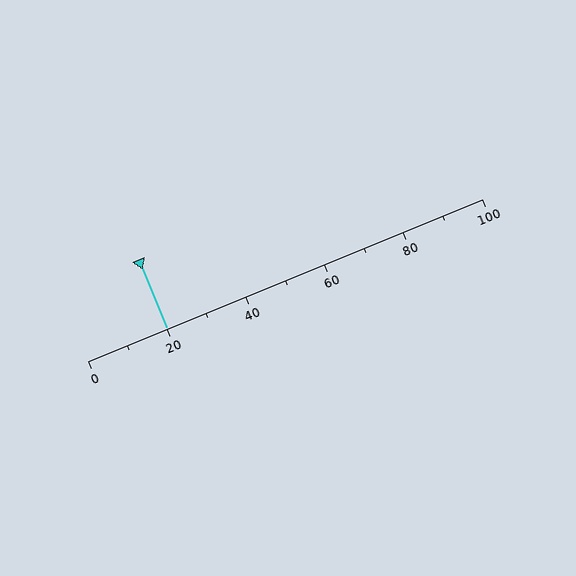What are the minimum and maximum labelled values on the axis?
The axis runs from 0 to 100.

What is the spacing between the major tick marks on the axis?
The major ticks are spaced 20 apart.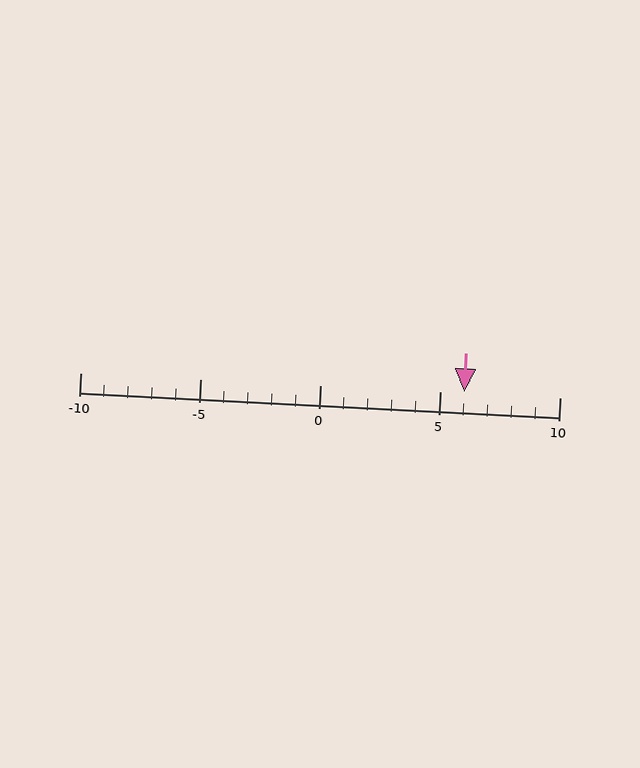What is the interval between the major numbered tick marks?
The major tick marks are spaced 5 units apart.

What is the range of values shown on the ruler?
The ruler shows values from -10 to 10.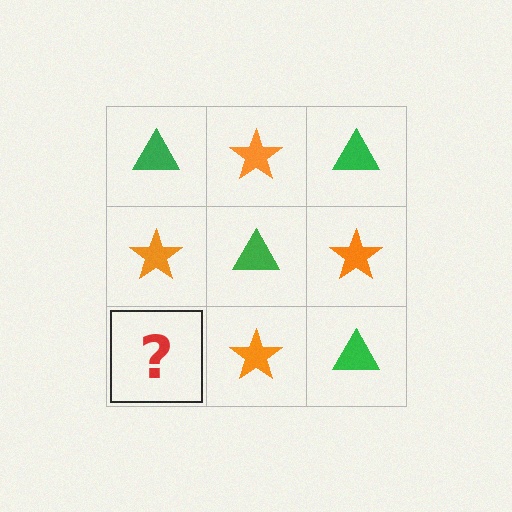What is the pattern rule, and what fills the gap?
The rule is that it alternates green triangle and orange star in a checkerboard pattern. The gap should be filled with a green triangle.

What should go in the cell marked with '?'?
The missing cell should contain a green triangle.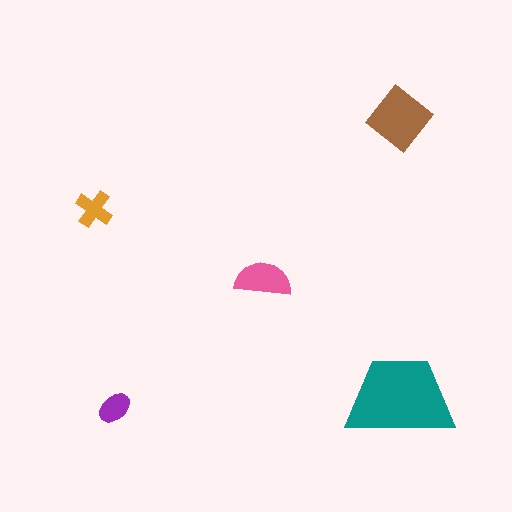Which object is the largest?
The teal trapezoid.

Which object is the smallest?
The purple ellipse.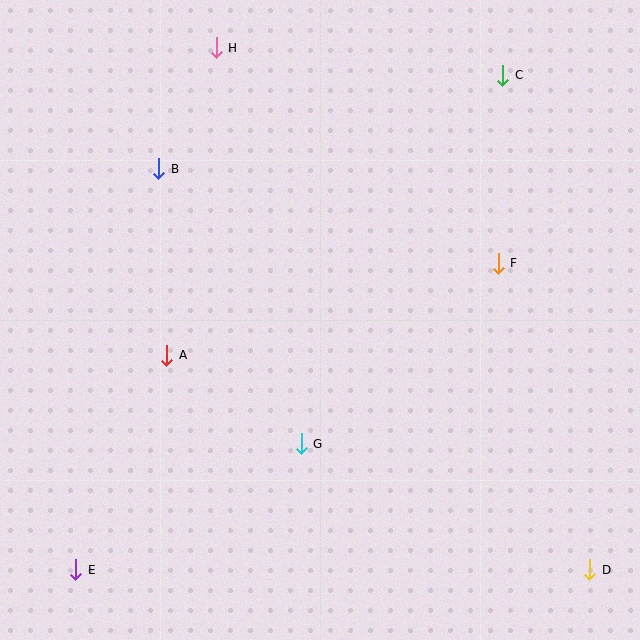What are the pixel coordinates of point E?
Point E is at (76, 570).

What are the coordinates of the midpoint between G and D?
The midpoint between G and D is at (445, 507).